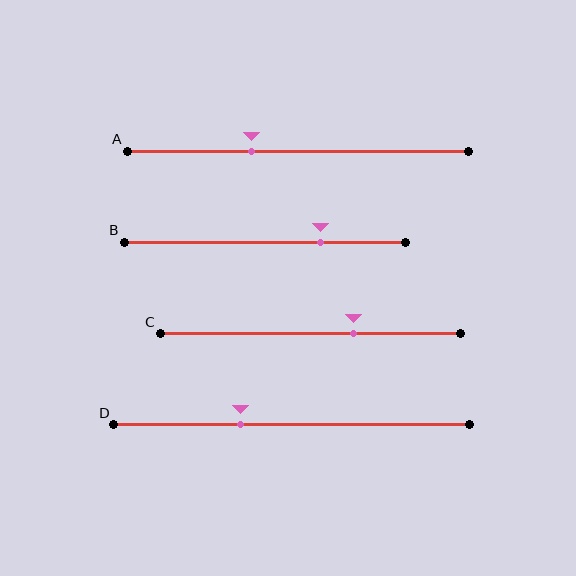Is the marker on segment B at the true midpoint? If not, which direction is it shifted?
No, the marker on segment B is shifted to the right by about 20% of the segment length.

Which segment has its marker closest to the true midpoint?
Segment A has its marker closest to the true midpoint.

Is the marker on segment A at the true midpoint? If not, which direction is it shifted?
No, the marker on segment A is shifted to the left by about 14% of the segment length.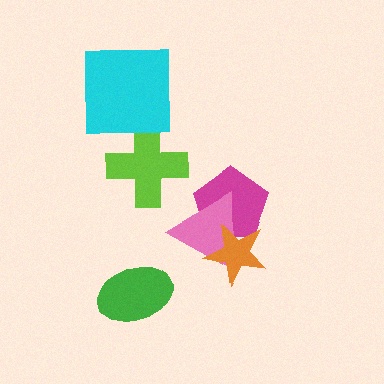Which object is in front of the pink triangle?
The orange star is in front of the pink triangle.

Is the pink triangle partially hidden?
Yes, it is partially covered by another shape.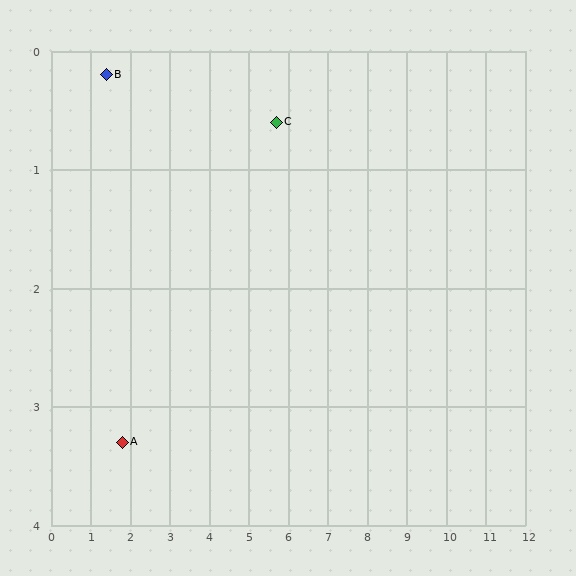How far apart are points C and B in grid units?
Points C and B are about 4.3 grid units apart.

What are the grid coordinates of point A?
Point A is at approximately (1.8, 3.3).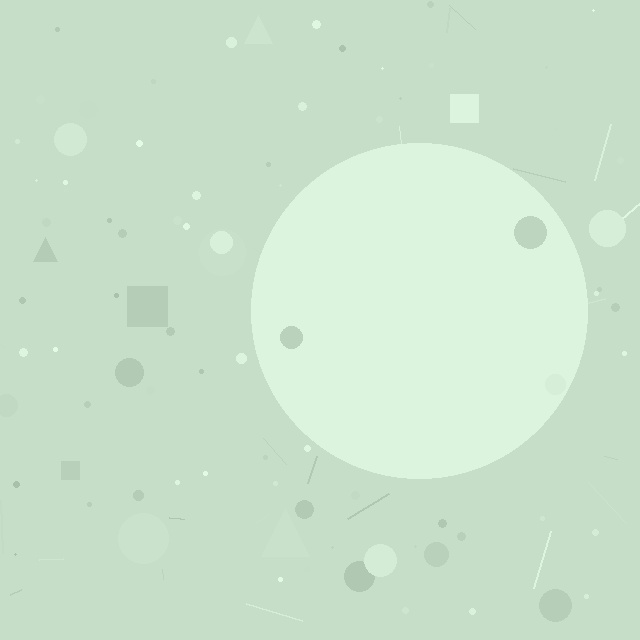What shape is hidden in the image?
A circle is hidden in the image.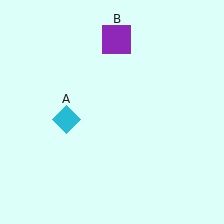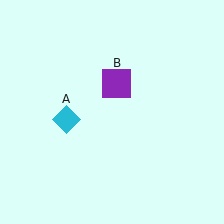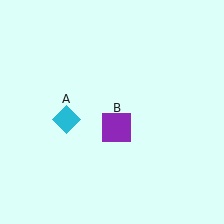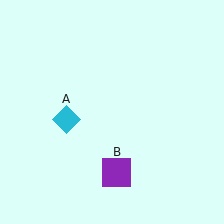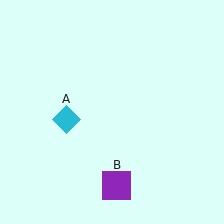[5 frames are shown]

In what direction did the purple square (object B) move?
The purple square (object B) moved down.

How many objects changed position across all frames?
1 object changed position: purple square (object B).